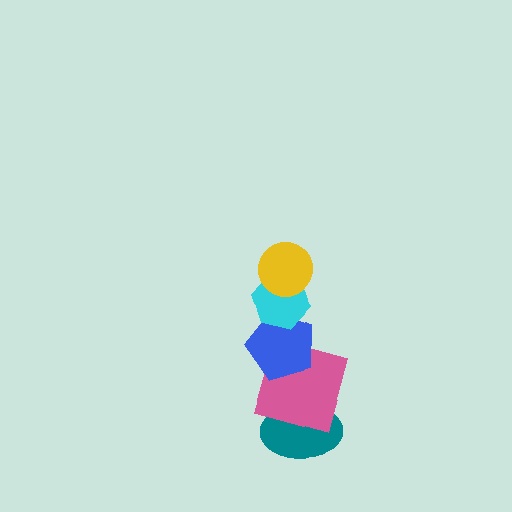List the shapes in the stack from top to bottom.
From top to bottom: the yellow circle, the cyan hexagon, the blue pentagon, the pink square, the teal ellipse.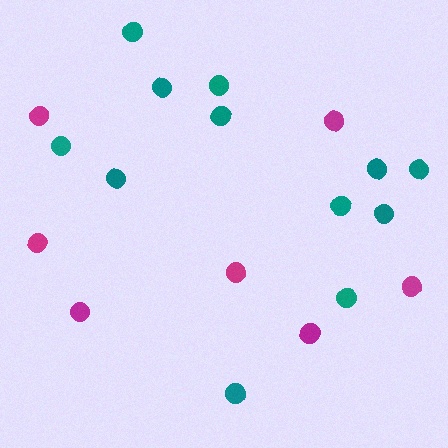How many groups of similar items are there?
There are 2 groups: one group of teal circles (12) and one group of magenta circles (7).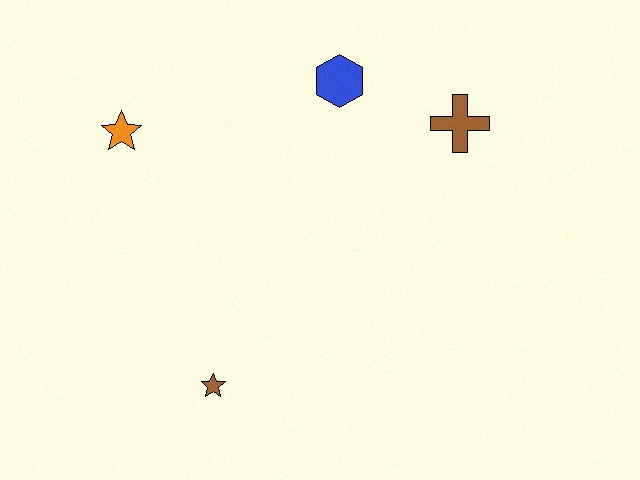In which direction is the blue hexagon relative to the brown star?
The blue hexagon is above the brown star.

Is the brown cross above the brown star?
Yes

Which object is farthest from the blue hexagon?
The brown star is farthest from the blue hexagon.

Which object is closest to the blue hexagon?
The brown cross is closest to the blue hexagon.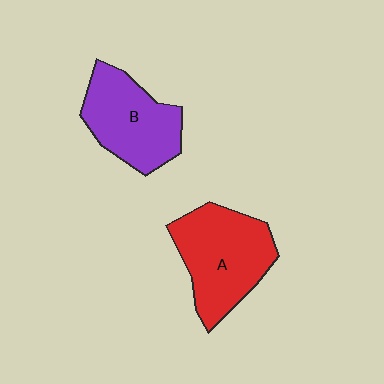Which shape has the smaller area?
Shape B (purple).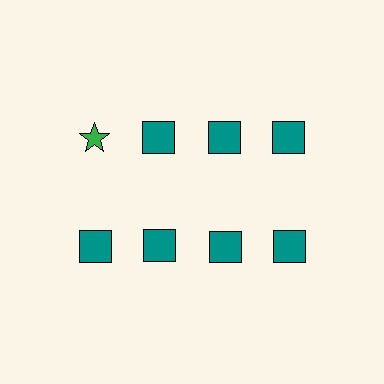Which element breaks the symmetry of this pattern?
The green star in the top row, leftmost column breaks the symmetry. All other shapes are teal squares.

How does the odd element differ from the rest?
It differs in both color (green instead of teal) and shape (star instead of square).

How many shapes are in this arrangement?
There are 8 shapes arranged in a grid pattern.